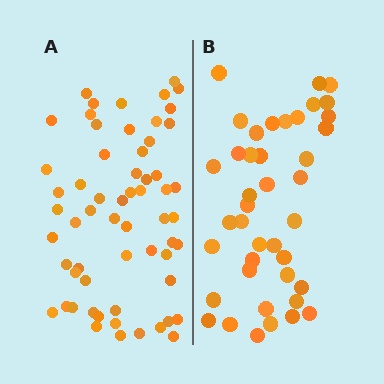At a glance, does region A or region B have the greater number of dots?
Region A (the left region) has more dots.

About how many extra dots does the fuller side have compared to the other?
Region A has approximately 20 more dots than region B.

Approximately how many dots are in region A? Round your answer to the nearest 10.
About 60 dots.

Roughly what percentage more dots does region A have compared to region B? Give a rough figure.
About 45% more.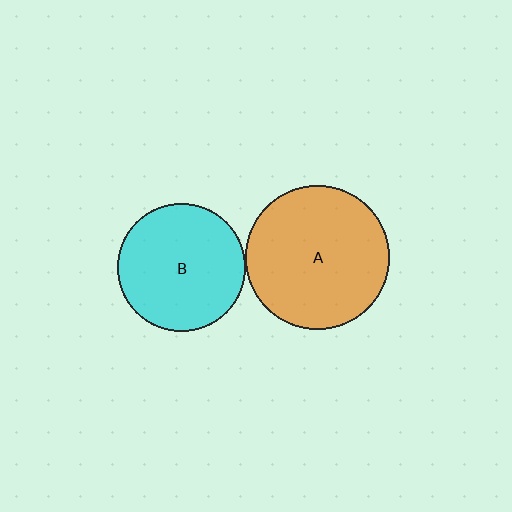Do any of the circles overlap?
No, none of the circles overlap.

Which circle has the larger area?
Circle A (orange).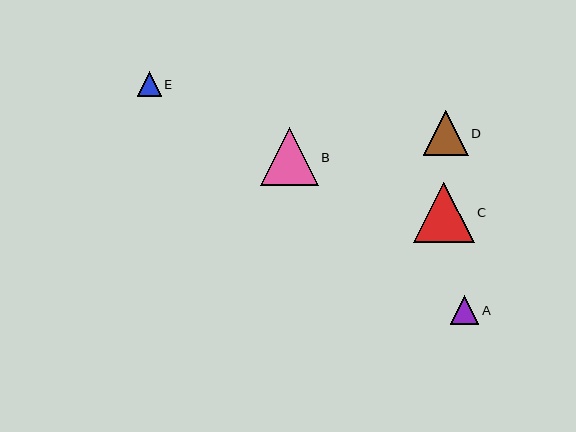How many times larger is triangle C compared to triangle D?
Triangle C is approximately 1.3 times the size of triangle D.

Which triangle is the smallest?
Triangle E is the smallest with a size of approximately 24 pixels.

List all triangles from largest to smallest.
From largest to smallest: C, B, D, A, E.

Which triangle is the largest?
Triangle C is the largest with a size of approximately 60 pixels.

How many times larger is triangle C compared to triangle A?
Triangle C is approximately 2.1 times the size of triangle A.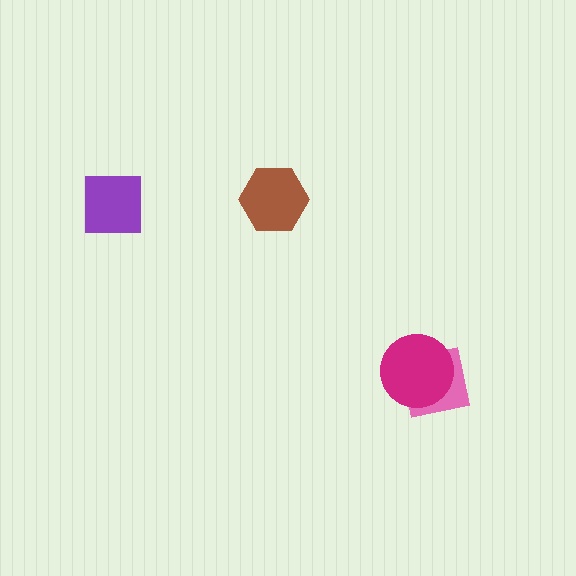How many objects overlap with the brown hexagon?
0 objects overlap with the brown hexagon.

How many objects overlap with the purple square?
0 objects overlap with the purple square.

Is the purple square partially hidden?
No, no other shape covers it.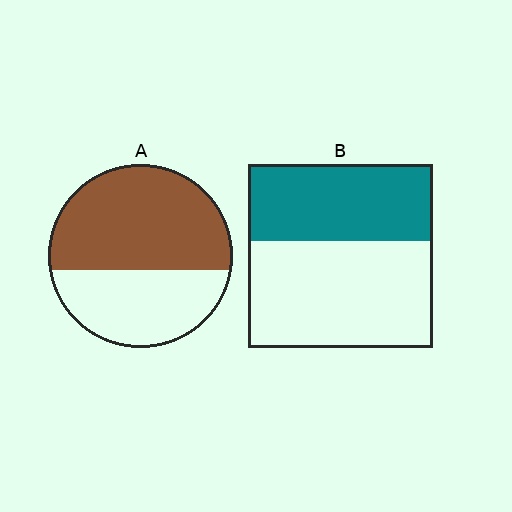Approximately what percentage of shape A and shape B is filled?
A is approximately 60% and B is approximately 40%.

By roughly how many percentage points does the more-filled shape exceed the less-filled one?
By roughly 20 percentage points (A over B).